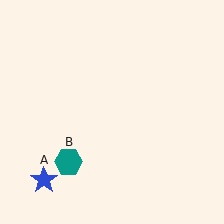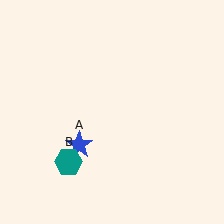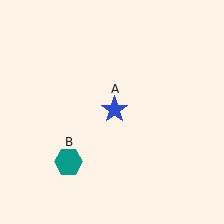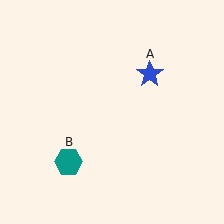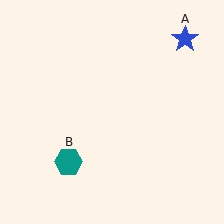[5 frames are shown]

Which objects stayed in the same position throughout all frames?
Teal hexagon (object B) remained stationary.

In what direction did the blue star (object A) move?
The blue star (object A) moved up and to the right.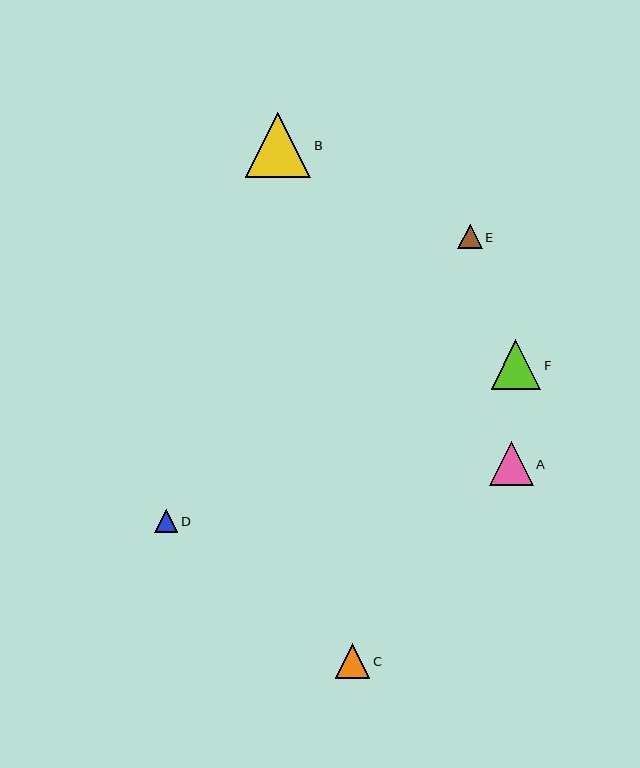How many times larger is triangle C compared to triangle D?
Triangle C is approximately 1.5 times the size of triangle D.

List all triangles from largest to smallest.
From largest to smallest: B, F, A, C, E, D.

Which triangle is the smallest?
Triangle D is the smallest with a size of approximately 23 pixels.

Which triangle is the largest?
Triangle B is the largest with a size of approximately 66 pixels.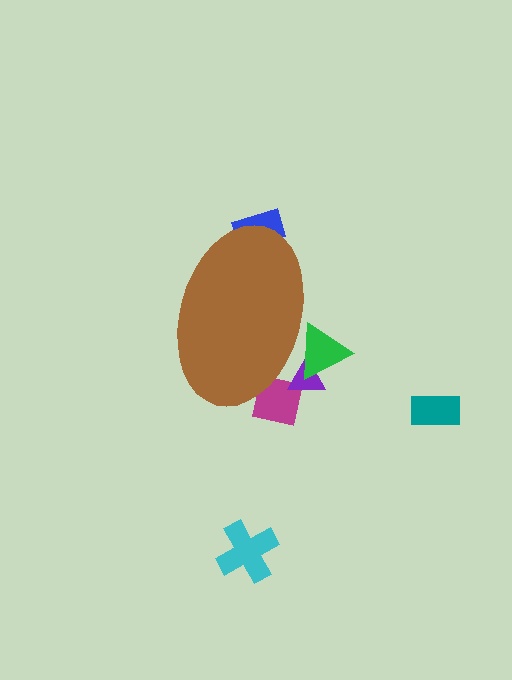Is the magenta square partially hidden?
Yes, the magenta square is partially hidden behind the brown ellipse.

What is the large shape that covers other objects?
A brown ellipse.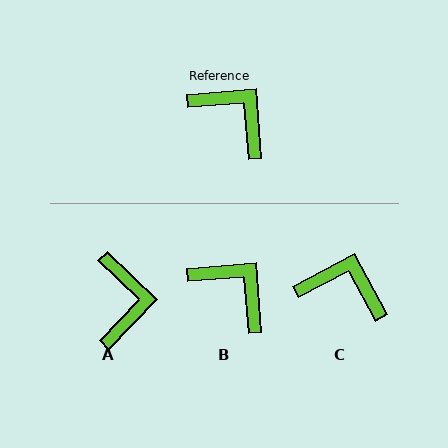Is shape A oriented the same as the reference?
No, it is off by about 48 degrees.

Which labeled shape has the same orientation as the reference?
B.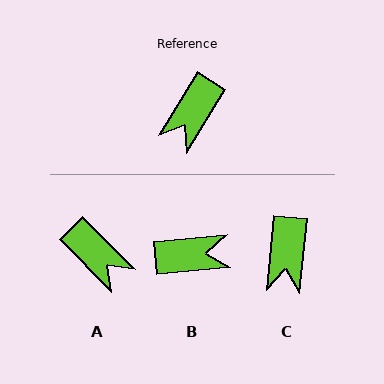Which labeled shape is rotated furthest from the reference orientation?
B, about 127 degrees away.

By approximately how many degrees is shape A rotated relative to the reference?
Approximately 76 degrees counter-clockwise.